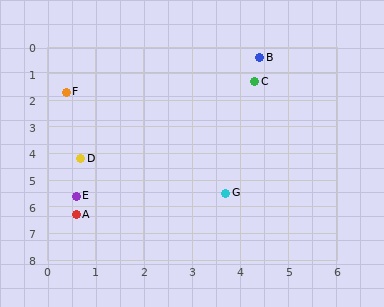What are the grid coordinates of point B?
Point B is at approximately (4.4, 0.4).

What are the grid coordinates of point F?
Point F is at approximately (0.4, 1.7).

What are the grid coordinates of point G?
Point G is at approximately (3.7, 5.5).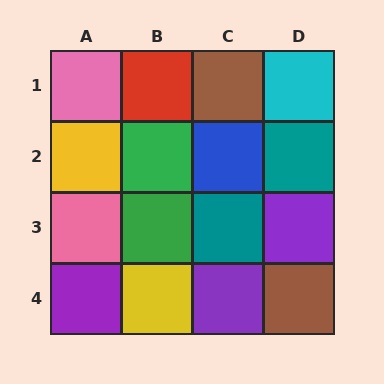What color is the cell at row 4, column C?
Purple.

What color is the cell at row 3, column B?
Green.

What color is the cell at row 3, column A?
Pink.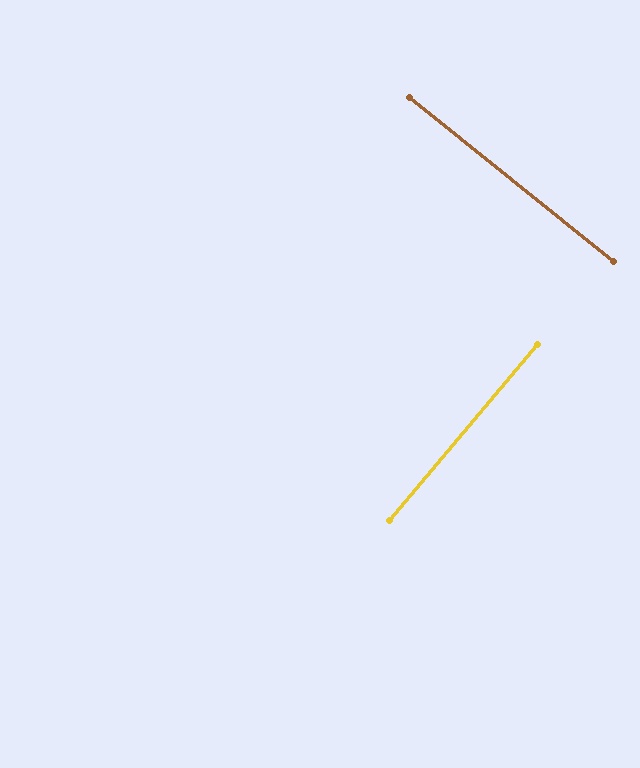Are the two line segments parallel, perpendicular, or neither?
Perpendicular — they meet at approximately 89°.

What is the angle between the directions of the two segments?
Approximately 89 degrees.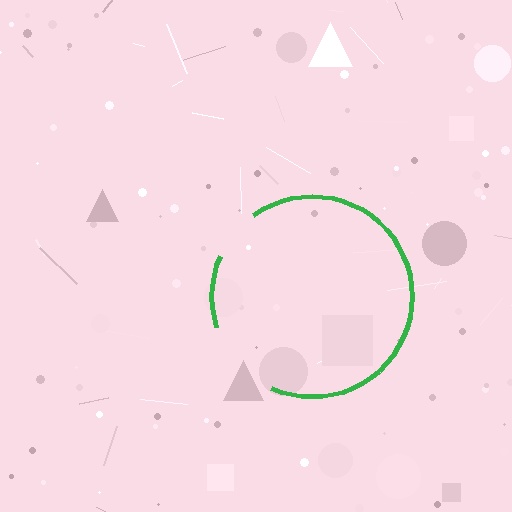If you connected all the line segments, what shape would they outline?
They would outline a circle.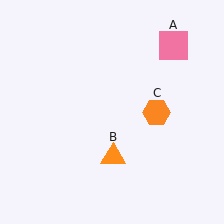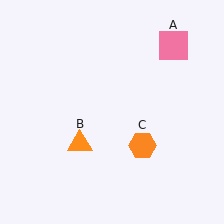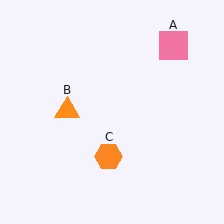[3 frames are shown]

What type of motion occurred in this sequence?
The orange triangle (object B), orange hexagon (object C) rotated clockwise around the center of the scene.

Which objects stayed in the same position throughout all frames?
Pink square (object A) remained stationary.